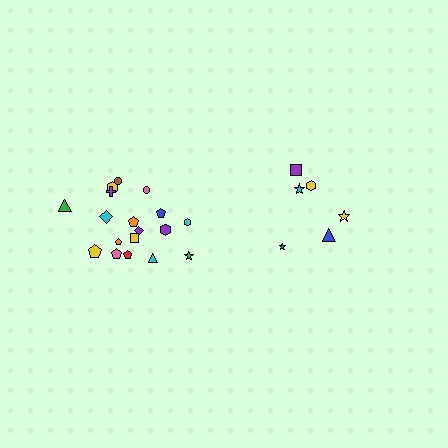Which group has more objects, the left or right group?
The left group.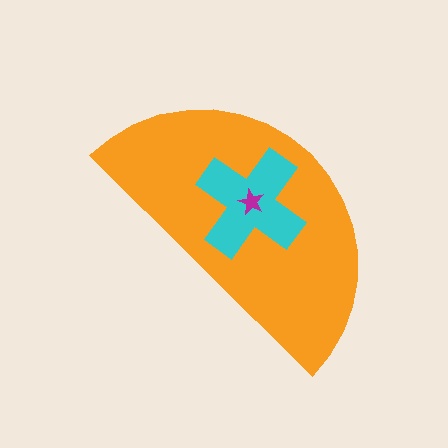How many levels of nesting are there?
3.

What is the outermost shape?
The orange semicircle.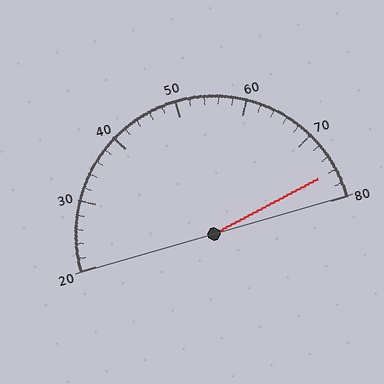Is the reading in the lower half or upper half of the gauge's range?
The reading is in the upper half of the range (20 to 80).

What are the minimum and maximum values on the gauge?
The gauge ranges from 20 to 80.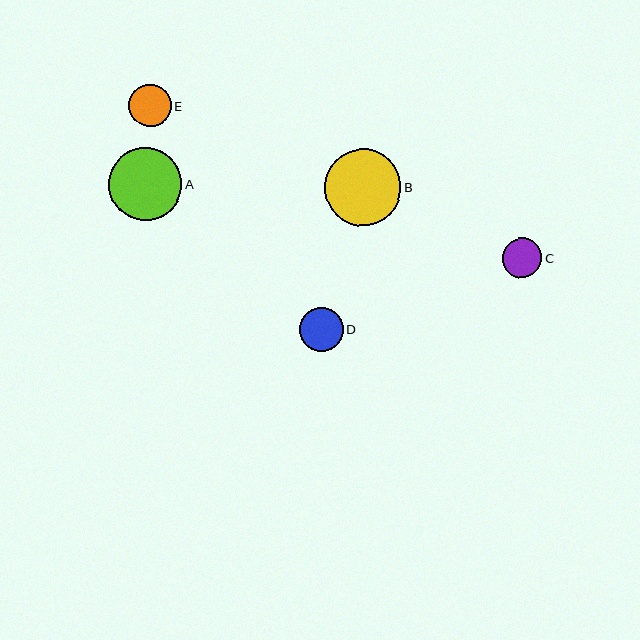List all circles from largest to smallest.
From largest to smallest: B, A, D, E, C.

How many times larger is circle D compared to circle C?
Circle D is approximately 1.1 times the size of circle C.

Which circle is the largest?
Circle B is the largest with a size of approximately 76 pixels.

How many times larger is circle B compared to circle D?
Circle B is approximately 1.7 times the size of circle D.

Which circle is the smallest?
Circle C is the smallest with a size of approximately 39 pixels.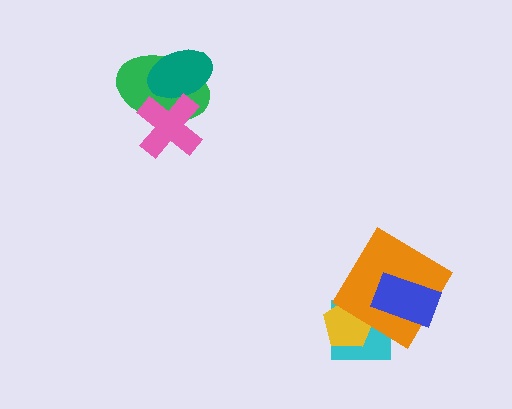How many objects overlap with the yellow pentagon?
2 objects overlap with the yellow pentagon.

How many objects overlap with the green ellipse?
2 objects overlap with the green ellipse.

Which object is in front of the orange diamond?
The blue rectangle is in front of the orange diamond.